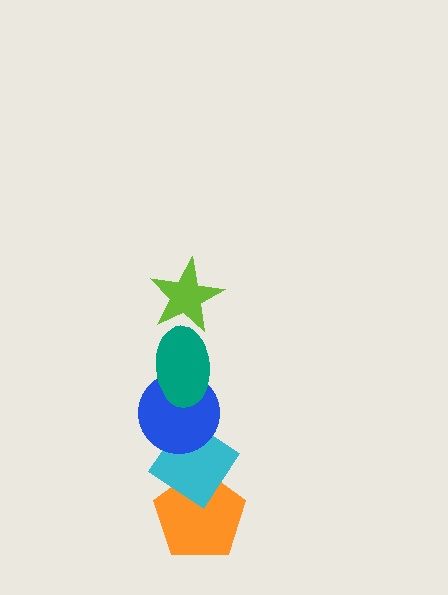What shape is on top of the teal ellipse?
The lime star is on top of the teal ellipse.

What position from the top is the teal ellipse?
The teal ellipse is 2nd from the top.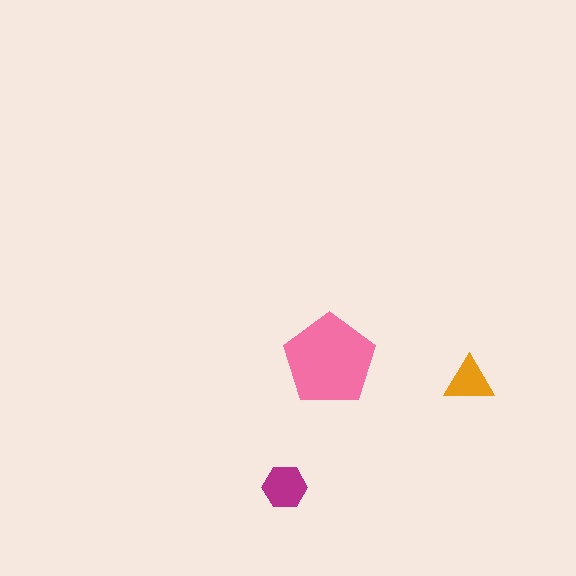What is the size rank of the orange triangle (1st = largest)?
3rd.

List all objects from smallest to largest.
The orange triangle, the magenta hexagon, the pink pentagon.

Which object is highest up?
The pink pentagon is topmost.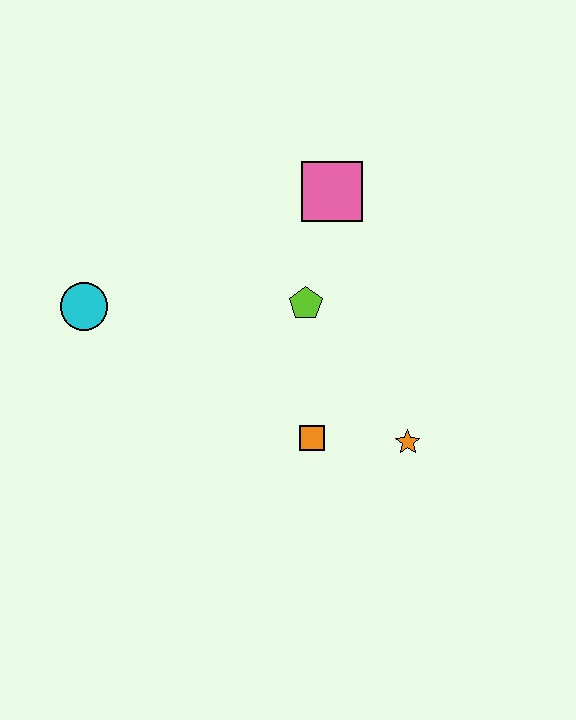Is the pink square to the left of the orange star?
Yes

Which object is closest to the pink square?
The lime pentagon is closest to the pink square.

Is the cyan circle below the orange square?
No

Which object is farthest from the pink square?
The cyan circle is farthest from the pink square.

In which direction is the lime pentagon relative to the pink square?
The lime pentagon is below the pink square.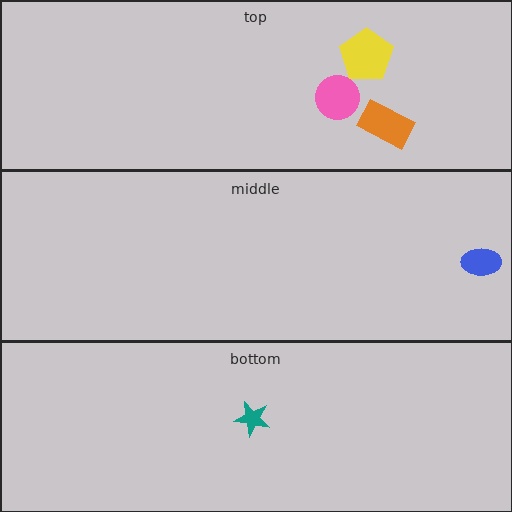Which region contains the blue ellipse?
The middle region.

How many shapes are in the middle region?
1.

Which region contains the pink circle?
The top region.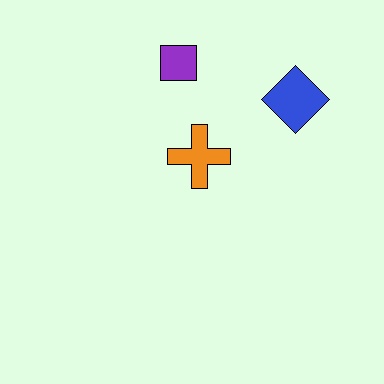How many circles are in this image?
There are no circles.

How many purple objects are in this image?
There is 1 purple object.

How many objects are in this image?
There are 3 objects.